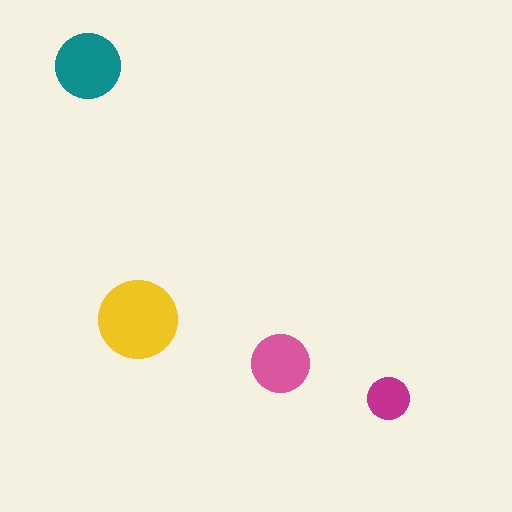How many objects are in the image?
There are 4 objects in the image.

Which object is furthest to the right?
The magenta circle is rightmost.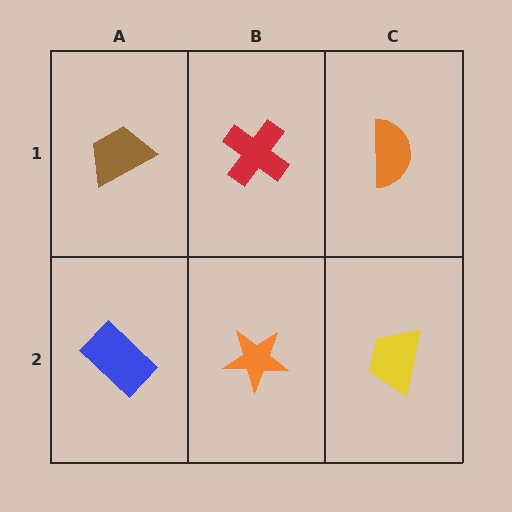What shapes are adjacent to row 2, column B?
A red cross (row 1, column B), a blue rectangle (row 2, column A), a yellow trapezoid (row 2, column C).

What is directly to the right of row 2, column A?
An orange star.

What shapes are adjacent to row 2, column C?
An orange semicircle (row 1, column C), an orange star (row 2, column B).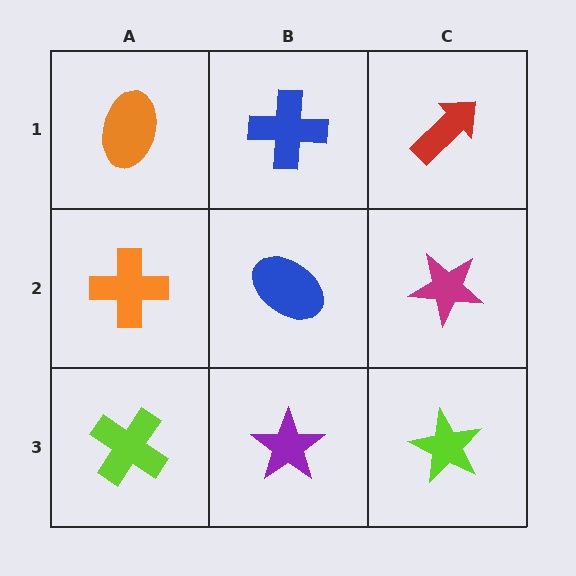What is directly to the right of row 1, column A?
A blue cross.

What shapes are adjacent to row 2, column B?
A blue cross (row 1, column B), a purple star (row 3, column B), an orange cross (row 2, column A), a magenta star (row 2, column C).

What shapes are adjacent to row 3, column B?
A blue ellipse (row 2, column B), a lime cross (row 3, column A), a lime star (row 3, column C).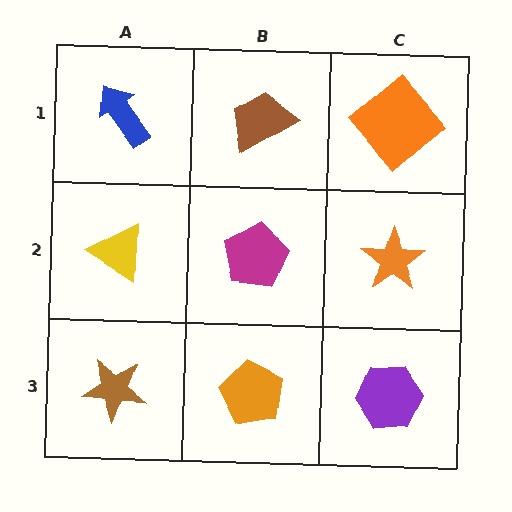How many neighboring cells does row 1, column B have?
3.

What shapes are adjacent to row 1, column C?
An orange star (row 2, column C), a brown trapezoid (row 1, column B).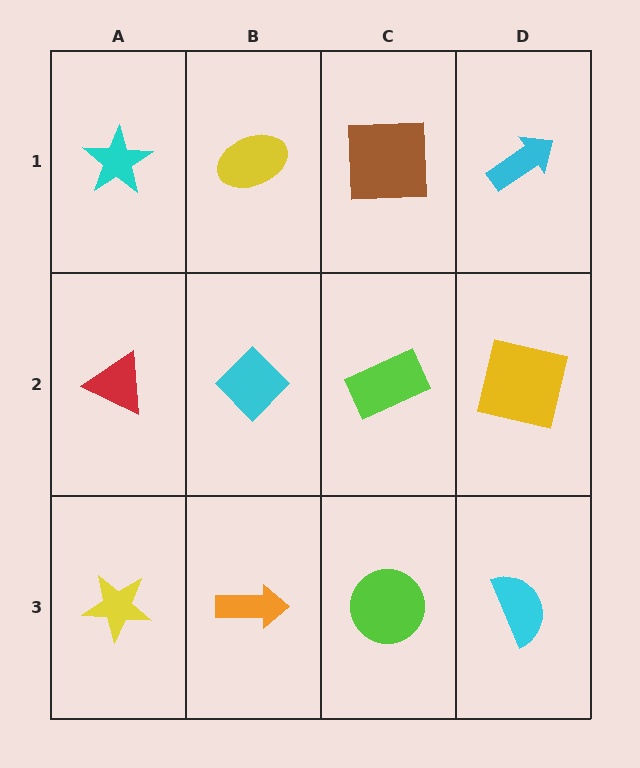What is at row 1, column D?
A cyan arrow.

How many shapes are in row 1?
4 shapes.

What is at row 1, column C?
A brown square.